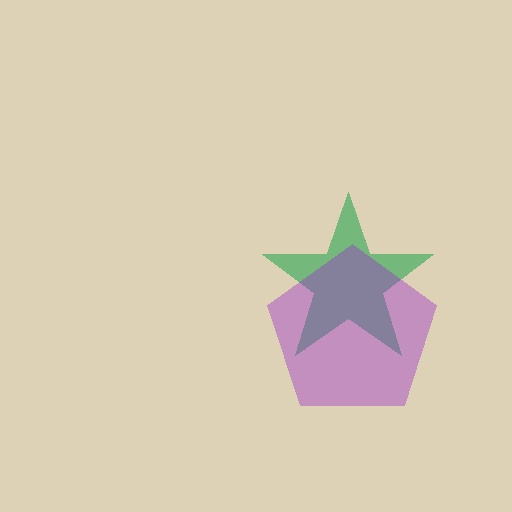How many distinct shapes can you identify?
There are 2 distinct shapes: a green star, a purple pentagon.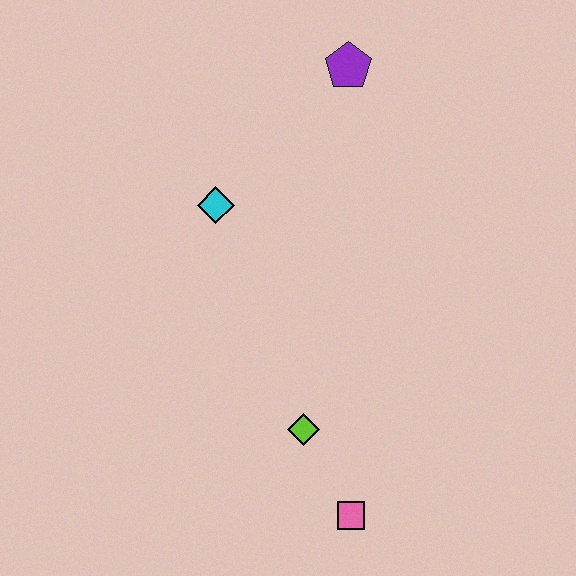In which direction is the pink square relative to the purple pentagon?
The pink square is below the purple pentagon.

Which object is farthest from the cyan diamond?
The pink square is farthest from the cyan diamond.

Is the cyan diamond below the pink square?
No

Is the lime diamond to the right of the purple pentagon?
No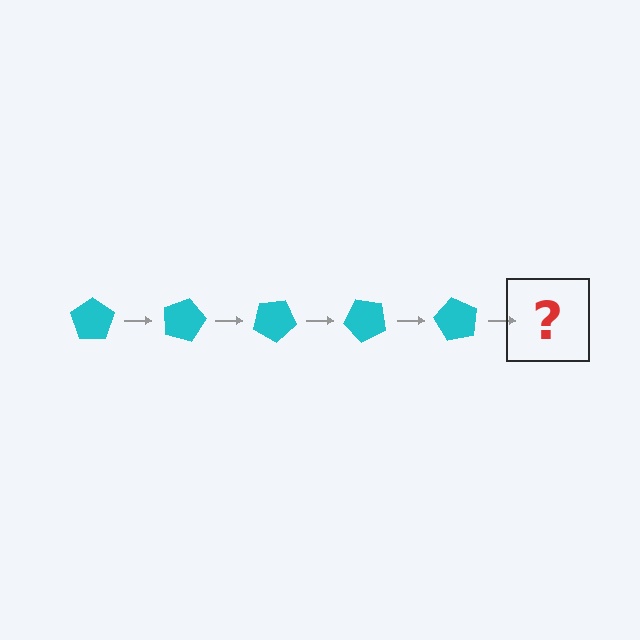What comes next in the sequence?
The next element should be a cyan pentagon rotated 75 degrees.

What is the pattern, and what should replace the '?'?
The pattern is that the pentagon rotates 15 degrees each step. The '?' should be a cyan pentagon rotated 75 degrees.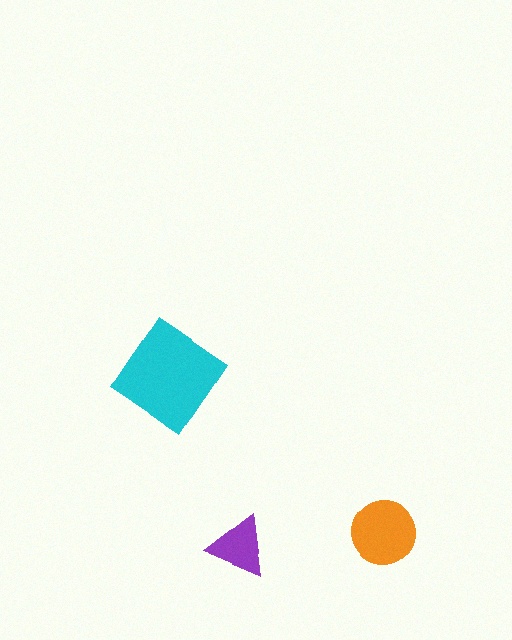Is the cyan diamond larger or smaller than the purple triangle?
Larger.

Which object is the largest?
The cyan diamond.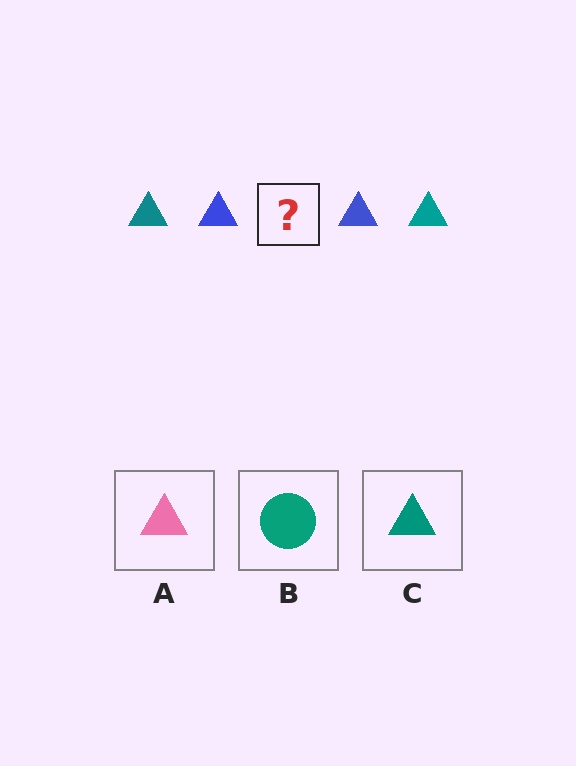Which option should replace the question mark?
Option C.